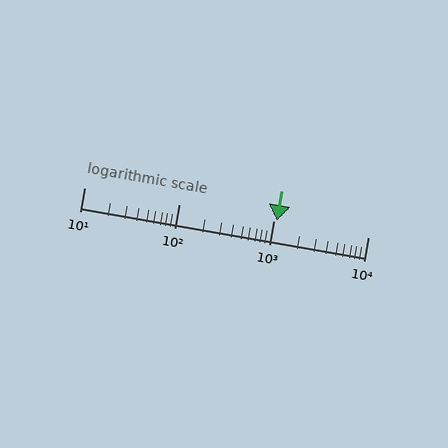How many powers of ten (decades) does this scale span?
The scale spans 3 decades, from 10 to 10000.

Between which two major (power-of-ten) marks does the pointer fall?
The pointer is between 1000 and 10000.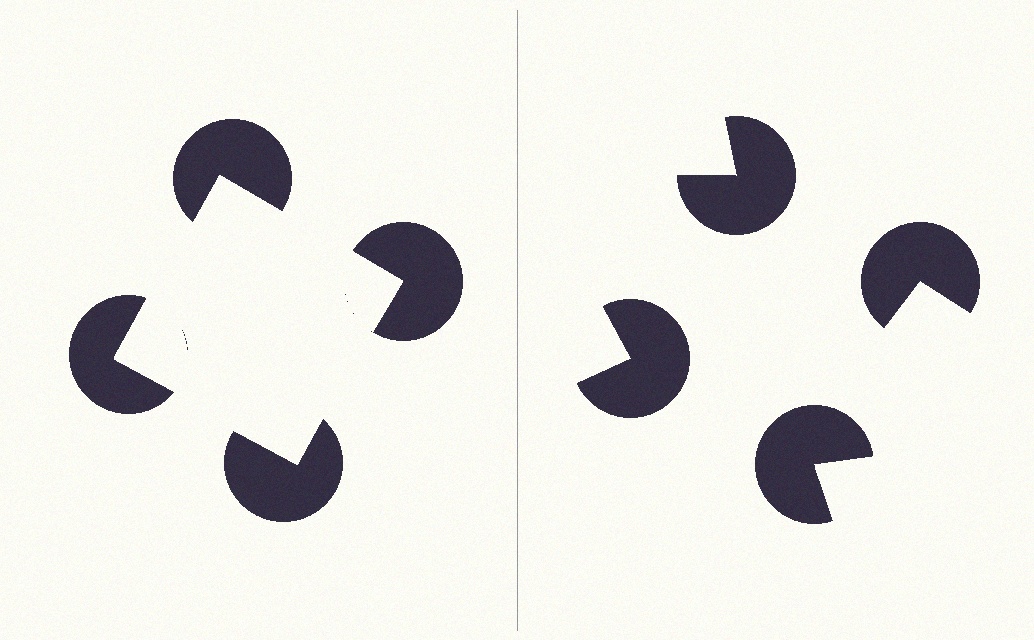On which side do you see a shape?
An illusory square appears on the left side. On the right side the wedge cuts are rotated, so no coherent shape forms.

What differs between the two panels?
The pac-man discs are positioned identically on both sides; only the wedge orientations differ. On the left they align to a square; on the right they are misaligned.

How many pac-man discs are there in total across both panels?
8 — 4 on each side.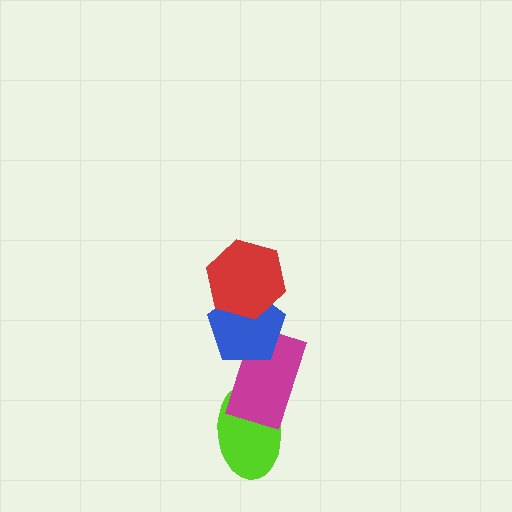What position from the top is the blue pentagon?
The blue pentagon is 2nd from the top.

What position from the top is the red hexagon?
The red hexagon is 1st from the top.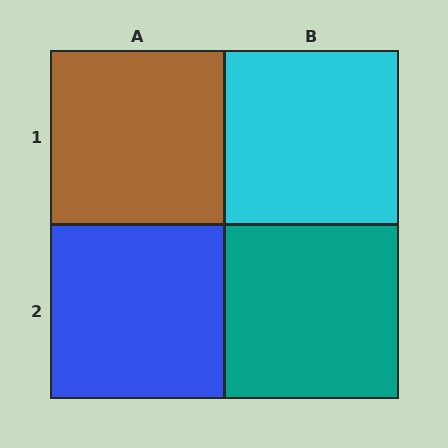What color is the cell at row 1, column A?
Brown.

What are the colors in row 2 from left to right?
Blue, teal.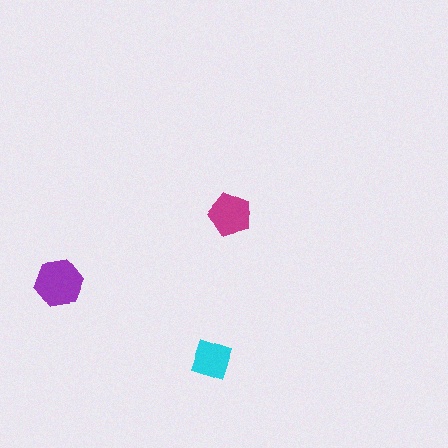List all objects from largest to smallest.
The purple hexagon, the magenta pentagon, the cyan diamond.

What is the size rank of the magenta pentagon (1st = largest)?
2nd.